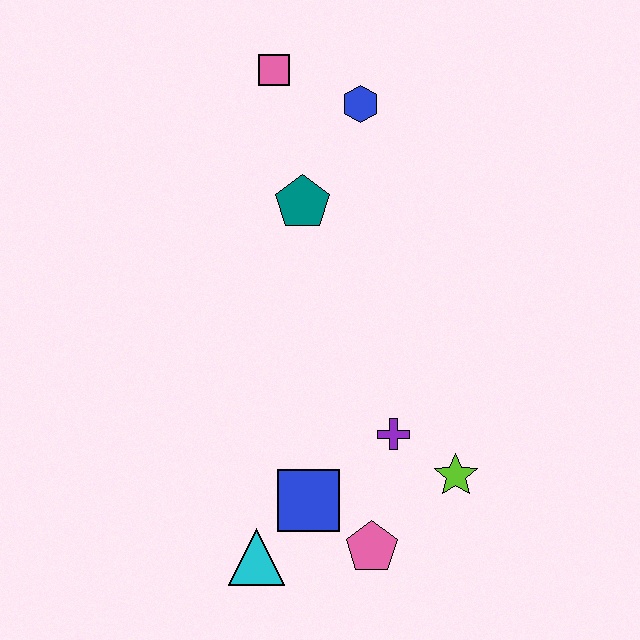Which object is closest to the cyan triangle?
The blue square is closest to the cyan triangle.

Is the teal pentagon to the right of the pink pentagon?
No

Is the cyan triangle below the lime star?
Yes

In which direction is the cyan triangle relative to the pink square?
The cyan triangle is below the pink square.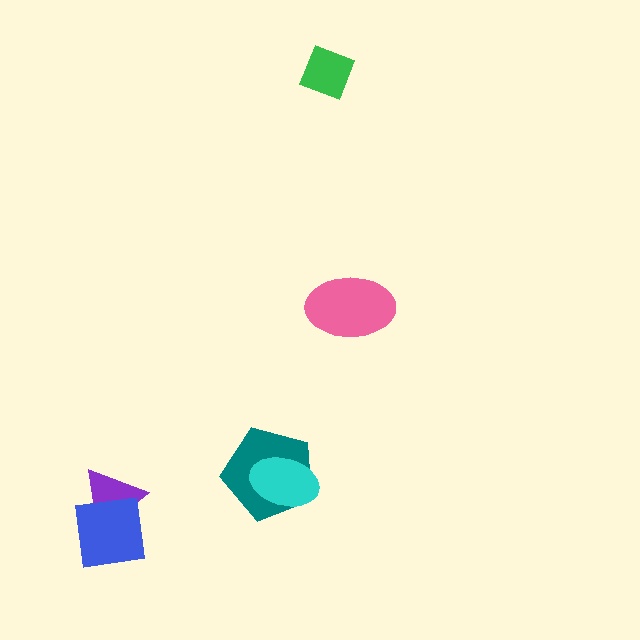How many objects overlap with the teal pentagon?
1 object overlaps with the teal pentagon.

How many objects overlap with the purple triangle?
1 object overlaps with the purple triangle.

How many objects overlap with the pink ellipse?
0 objects overlap with the pink ellipse.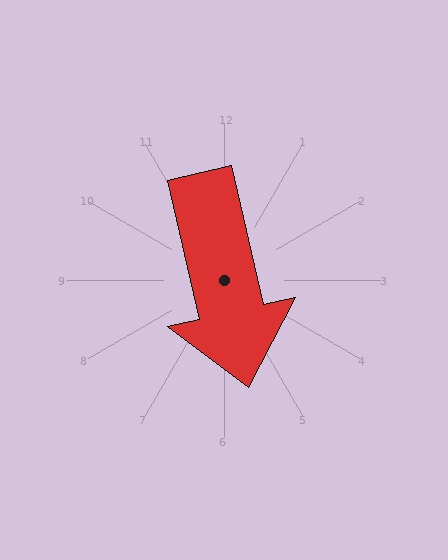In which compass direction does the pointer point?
South.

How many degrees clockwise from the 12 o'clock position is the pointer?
Approximately 167 degrees.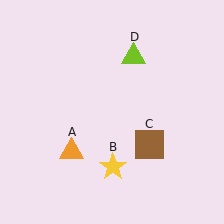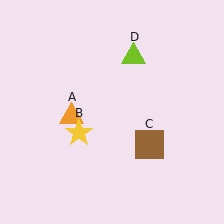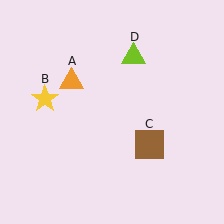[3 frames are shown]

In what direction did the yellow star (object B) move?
The yellow star (object B) moved up and to the left.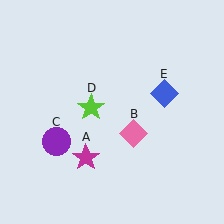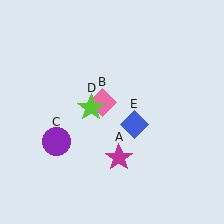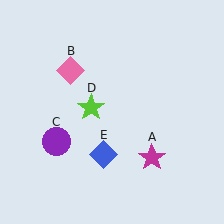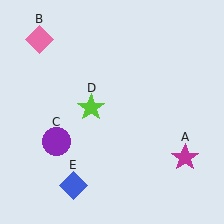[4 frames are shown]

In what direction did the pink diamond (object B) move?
The pink diamond (object B) moved up and to the left.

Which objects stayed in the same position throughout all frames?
Purple circle (object C) and lime star (object D) remained stationary.